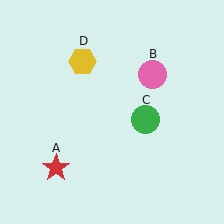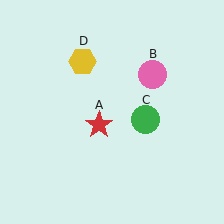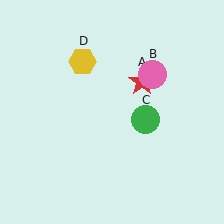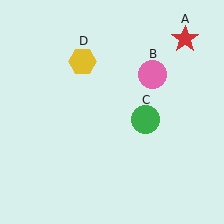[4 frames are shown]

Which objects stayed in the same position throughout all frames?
Pink circle (object B) and green circle (object C) and yellow hexagon (object D) remained stationary.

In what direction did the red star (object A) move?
The red star (object A) moved up and to the right.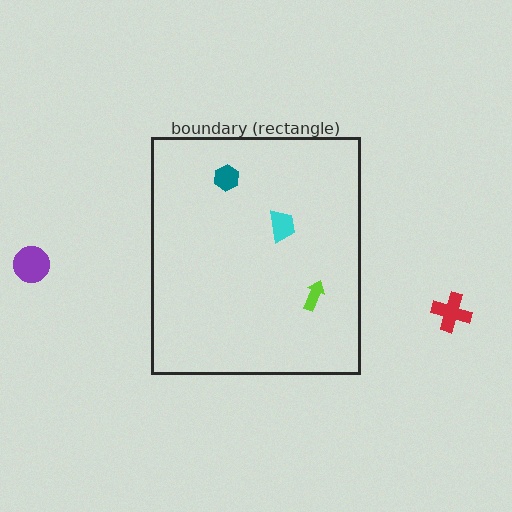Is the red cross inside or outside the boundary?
Outside.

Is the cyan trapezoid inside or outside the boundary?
Inside.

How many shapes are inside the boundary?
3 inside, 2 outside.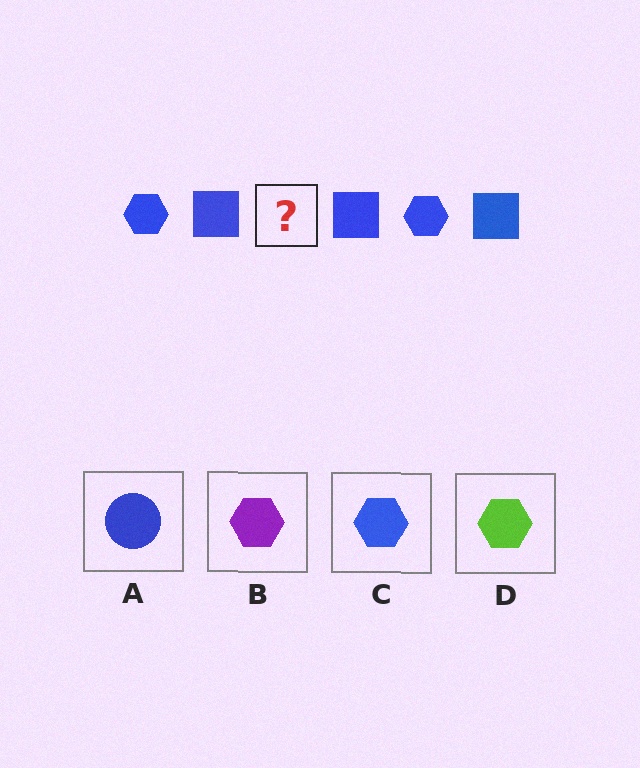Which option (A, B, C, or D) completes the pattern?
C.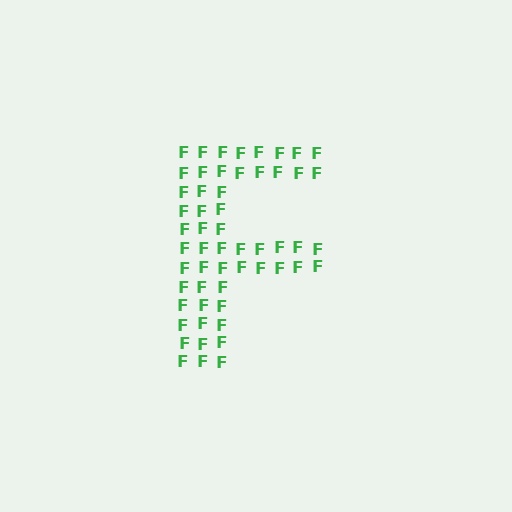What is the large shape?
The large shape is the letter F.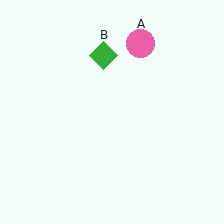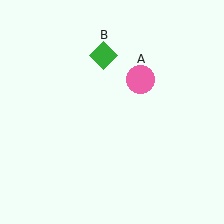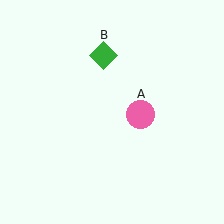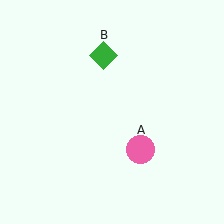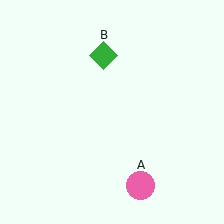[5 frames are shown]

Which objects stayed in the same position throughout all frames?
Green diamond (object B) remained stationary.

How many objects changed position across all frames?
1 object changed position: pink circle (object A).